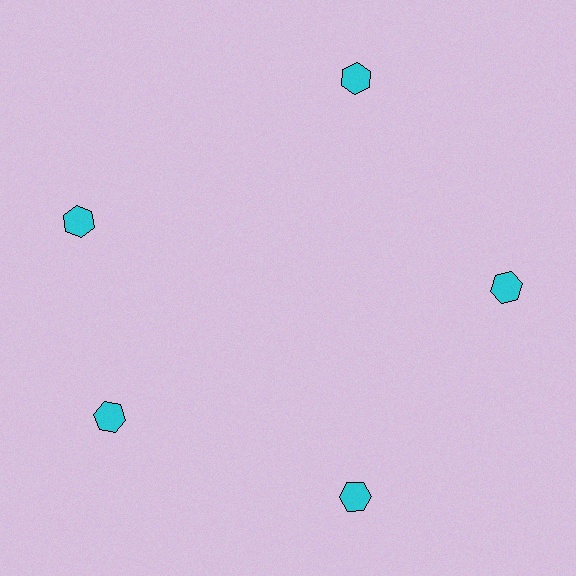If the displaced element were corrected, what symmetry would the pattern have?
It would have 5-fold rotational symmetry — the pattern would map onto itself every 72 degrees.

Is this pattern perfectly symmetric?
No. The 5 cyan hexagons are arranged in a ring, but one element near the 10 o'clock position is rotated out of alignment along the ring, breaking the 5-fold rotational symmetry.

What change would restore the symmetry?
The symmetry would be restored by rotating it back into even spacing with its neighbors so that all 5 hexagons sit at equal angles and equal distance from the center.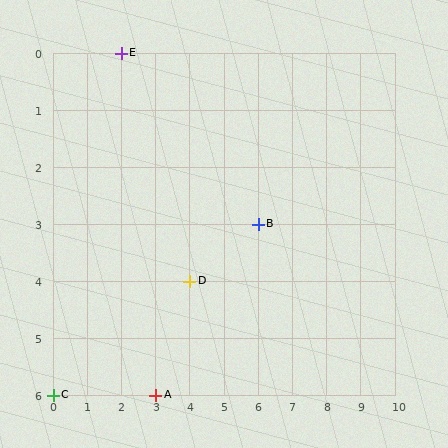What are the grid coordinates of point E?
Point E is at grid coordinates (2, 0).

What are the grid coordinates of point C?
Point C is at grid coordinates (0, 6).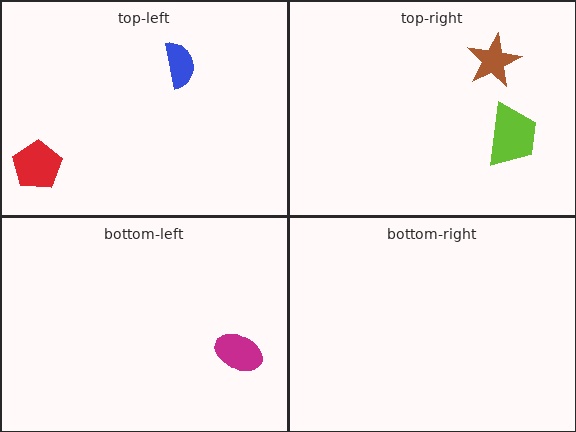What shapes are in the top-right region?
The lime trapezoid, the brown star.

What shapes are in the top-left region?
The blue semicircle, the red pentagon.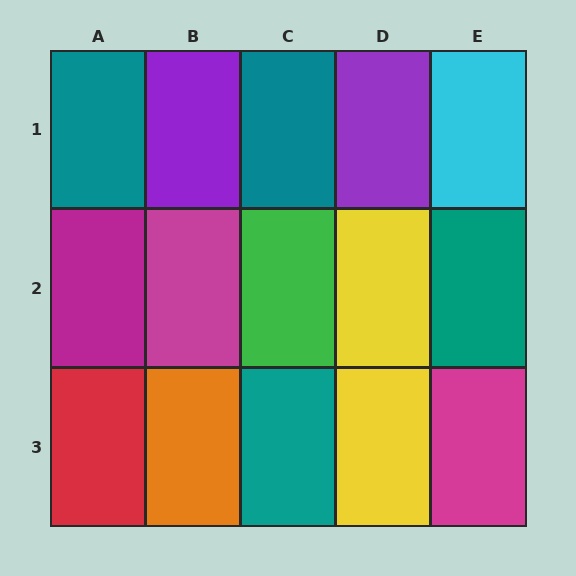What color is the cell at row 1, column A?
Teal.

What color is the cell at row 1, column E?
Cyan.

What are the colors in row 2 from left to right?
Magenta, magenta, green, yellow, teal.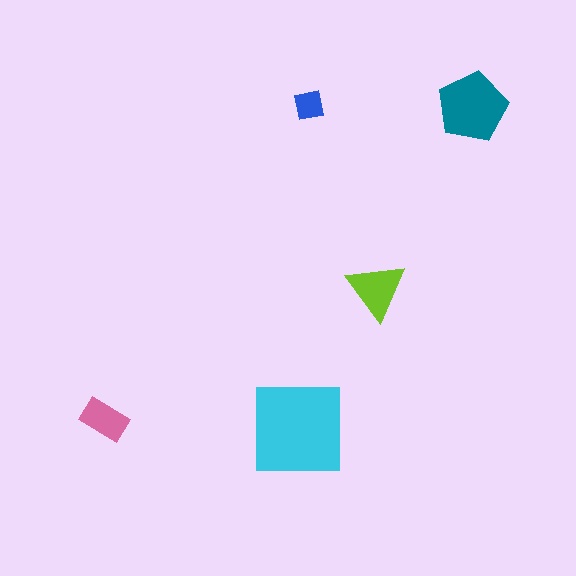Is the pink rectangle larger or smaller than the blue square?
Larger.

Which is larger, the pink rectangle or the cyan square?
The cyan square.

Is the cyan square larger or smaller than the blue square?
Larger.